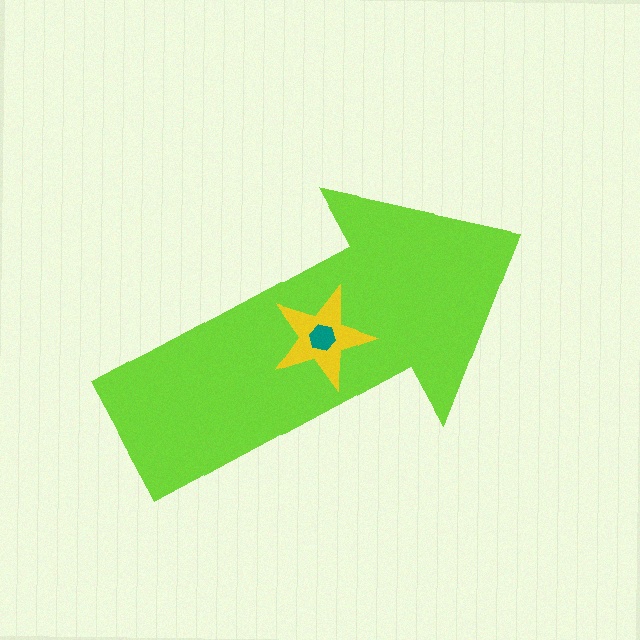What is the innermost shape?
The teal hexagon.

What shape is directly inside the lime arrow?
The yellow star.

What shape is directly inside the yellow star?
The teal hexagon.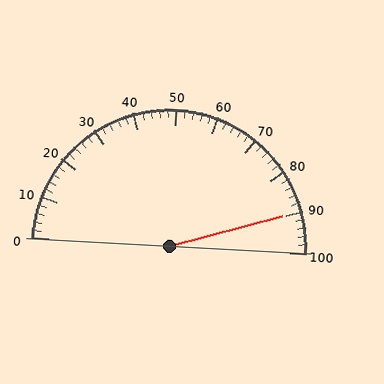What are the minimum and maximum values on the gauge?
The gauge ranges from 0 to 100.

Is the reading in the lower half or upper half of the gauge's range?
The reading is in the upper half of the range (0 to 100).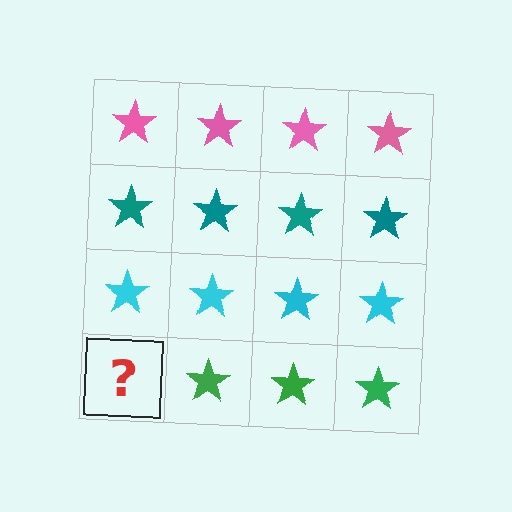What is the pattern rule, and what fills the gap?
The rule is that each row has a consistent color. The gap should be filled with a green star.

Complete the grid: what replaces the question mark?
The question mark should be replaced with a green star.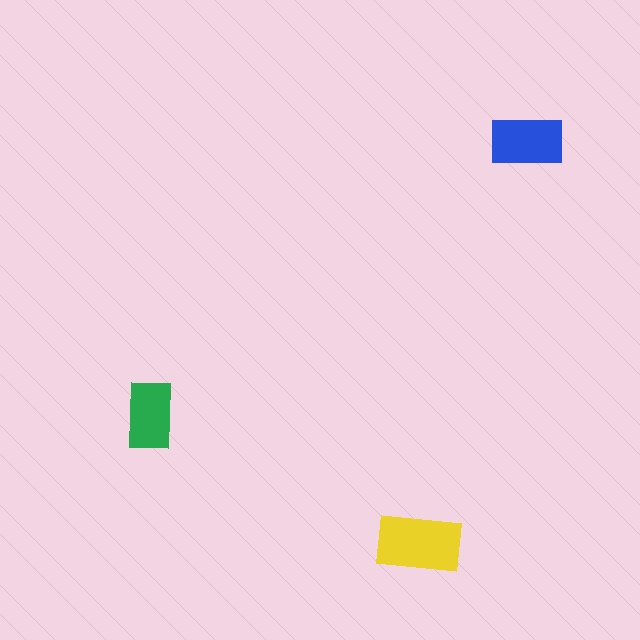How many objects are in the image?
There are 3 objects in the image.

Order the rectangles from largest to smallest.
the yellow one, the blue one, the green one.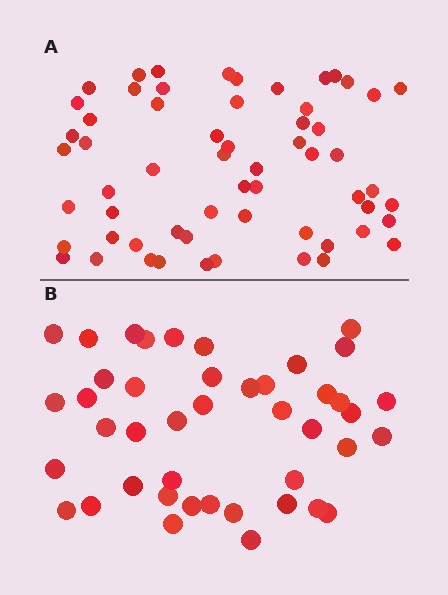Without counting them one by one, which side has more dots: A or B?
Region A (the top region) has more dots.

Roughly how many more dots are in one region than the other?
Region A has approximately 15 more dots than region B.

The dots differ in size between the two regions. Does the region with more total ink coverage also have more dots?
No. Region B has more total ink coverage because its dots are larger, but region A actually contains more individual dots. Total area can be misleading — the number of items is what matters here.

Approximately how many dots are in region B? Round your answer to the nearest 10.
About 40 dots. (The exact count is 43, which rounds to 40.)